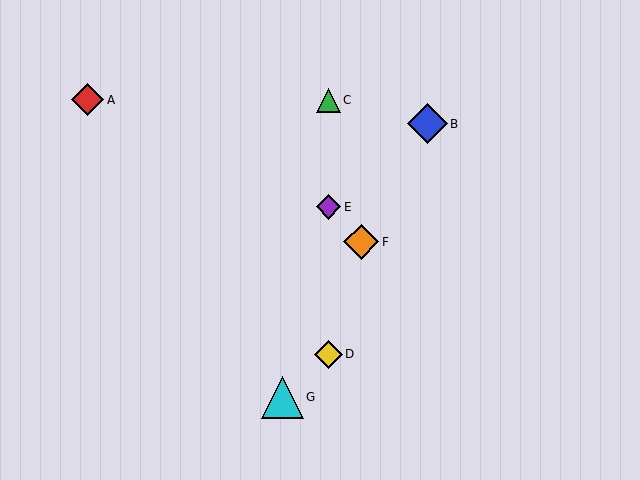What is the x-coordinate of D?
Object D is at x≈329.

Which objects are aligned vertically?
Objects C, D, E are aligned vertically.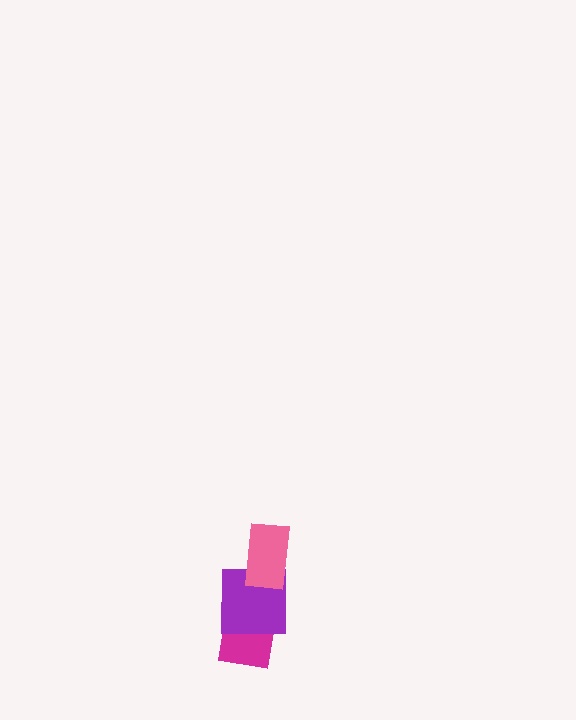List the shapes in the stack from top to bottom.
From top to bottom: the pink rectangle, the purple square, the magenta square.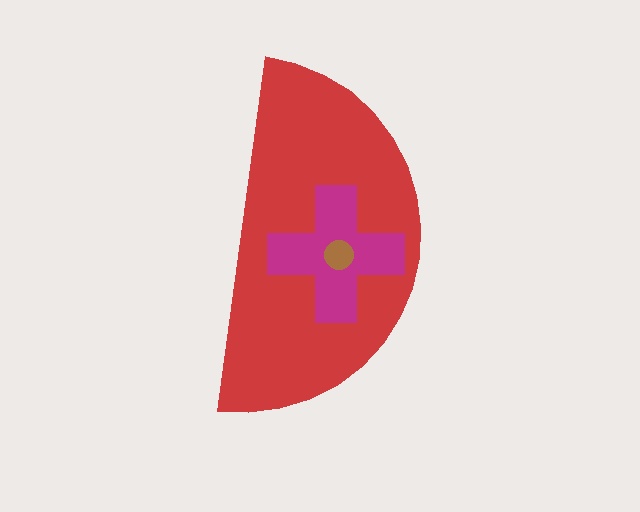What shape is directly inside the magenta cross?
The brown circle.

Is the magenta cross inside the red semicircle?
Yes.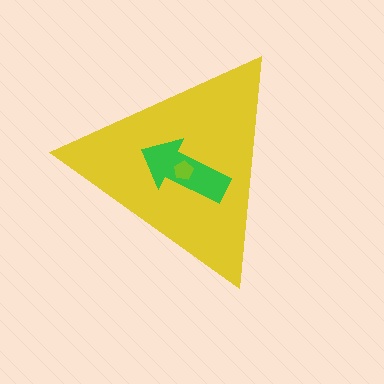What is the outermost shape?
The yellow triangle.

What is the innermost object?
The lime pentagon.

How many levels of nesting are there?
3.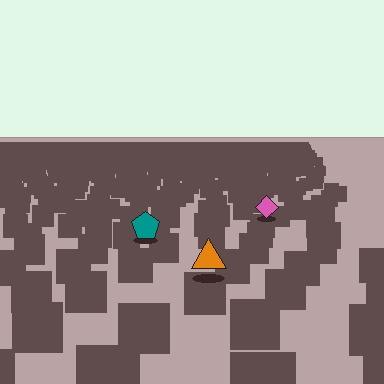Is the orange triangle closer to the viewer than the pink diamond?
Yes. The orange triangle is closer — you can tell from the texture gradient: the ground texture is coarser near it.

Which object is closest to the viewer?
The orange triangle is closest. The texture marks near it are larger and more spread out.